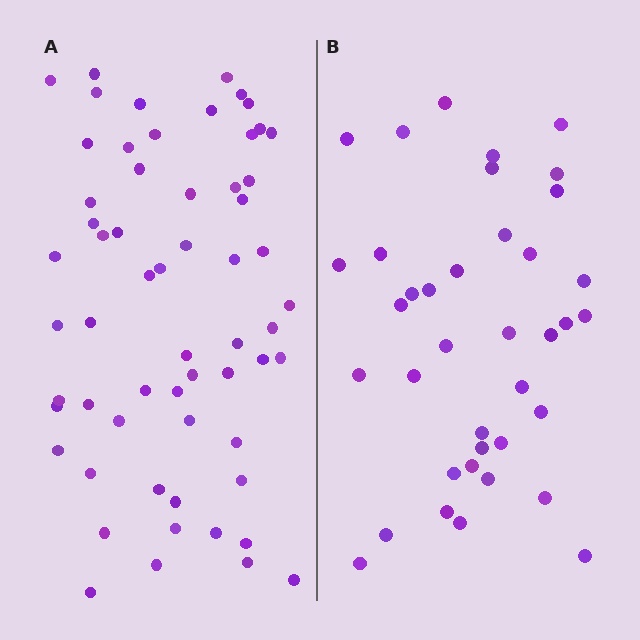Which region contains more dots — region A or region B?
Region A (the left region) has more dots.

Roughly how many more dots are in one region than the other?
Region A has approximately 20 more dots than region B.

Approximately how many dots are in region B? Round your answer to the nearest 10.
About 40 dots. (The exact count is 38, which rounds to 40.)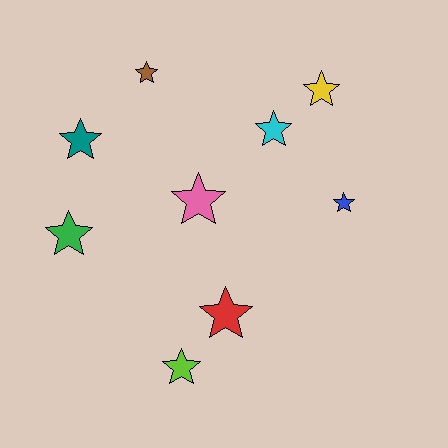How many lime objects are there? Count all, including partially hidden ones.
There is 1 lime object.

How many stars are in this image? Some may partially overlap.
There are 9 stars.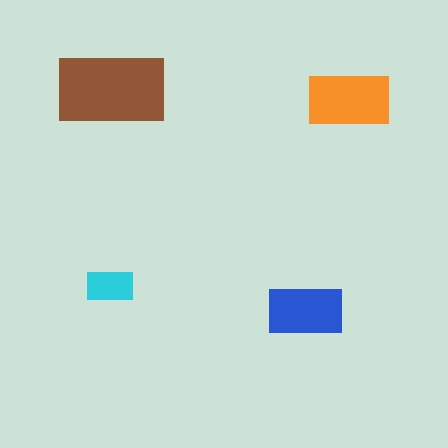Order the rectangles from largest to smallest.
the brown one, the orange one, the blue one, the cyan one.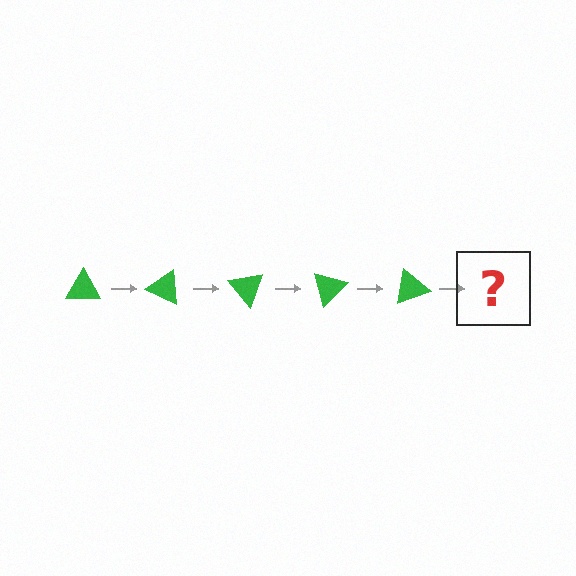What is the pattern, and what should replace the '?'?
The pattern is that the triangle rotates 25 degrees each step. The '?' should be a green triangle rotated 125 degrees.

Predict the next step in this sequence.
The next step is a green triangle rotated 125 degrees.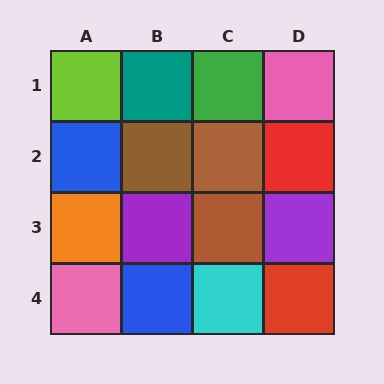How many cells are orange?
1 cell is orange.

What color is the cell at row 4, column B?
Blue.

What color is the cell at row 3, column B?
Purple.